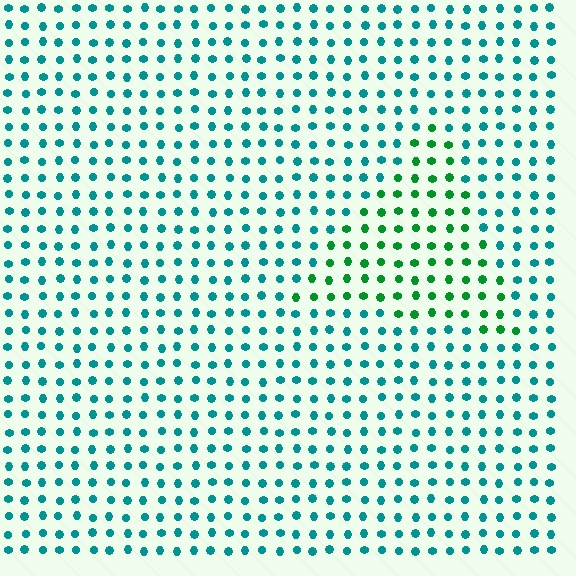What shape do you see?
I see a triangle.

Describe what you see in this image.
The image is filled with small teal elements in a uniform arrangement. A triangle-shaped region is visible where the elements are tinted to a slightly different hue, forming a subtle color boundary.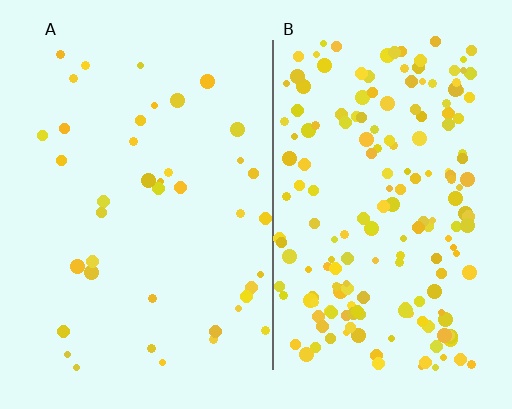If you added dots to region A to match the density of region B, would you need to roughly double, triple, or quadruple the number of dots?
Approximately quadruple.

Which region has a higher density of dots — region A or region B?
B (the right).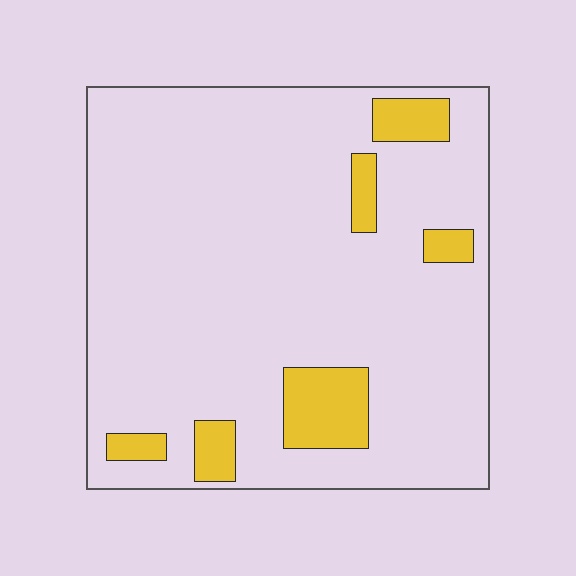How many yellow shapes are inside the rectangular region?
6.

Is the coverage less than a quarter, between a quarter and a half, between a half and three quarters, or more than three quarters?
Less than a quarter.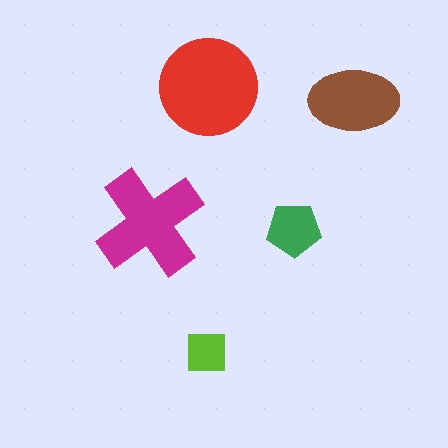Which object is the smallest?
The lime square.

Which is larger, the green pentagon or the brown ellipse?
The brown ellipse.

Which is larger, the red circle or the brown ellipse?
The red circle.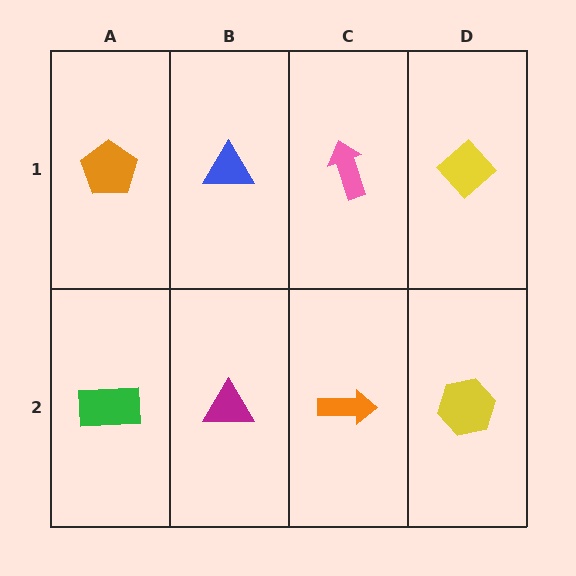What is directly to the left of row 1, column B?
An orange pentagon.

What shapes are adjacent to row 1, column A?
A green rectangle (row 2, column A), a blue triangle (row 1, column B).